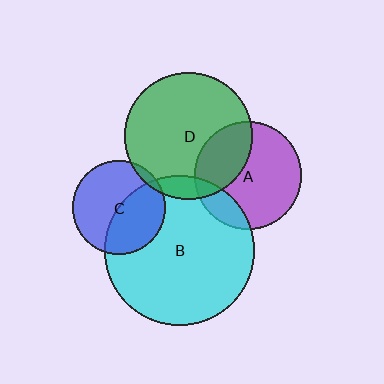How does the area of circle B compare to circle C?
Approximately 2.6 times.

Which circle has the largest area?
Circle B (cyan).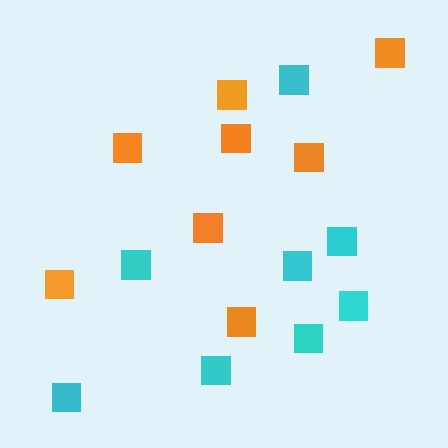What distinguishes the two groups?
There are 2 groups: one group of cyan squares (8) and one group of orange squares (8).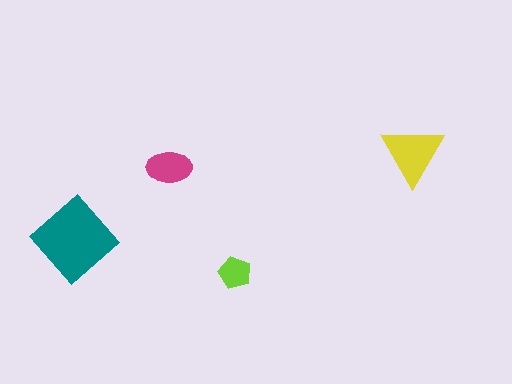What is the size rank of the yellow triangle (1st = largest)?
2nd.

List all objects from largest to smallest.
The teal diamond, the yellow triangle, the magenta ellipse, the lime pentagon.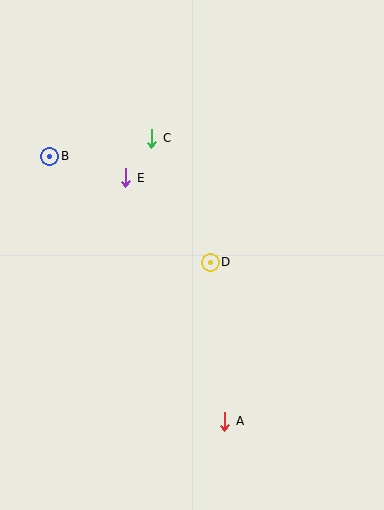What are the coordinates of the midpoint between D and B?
The midpoint between D and B is at (130, 209).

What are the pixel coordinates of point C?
Point C is at (152, 138).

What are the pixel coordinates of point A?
Point A is at (225, 421).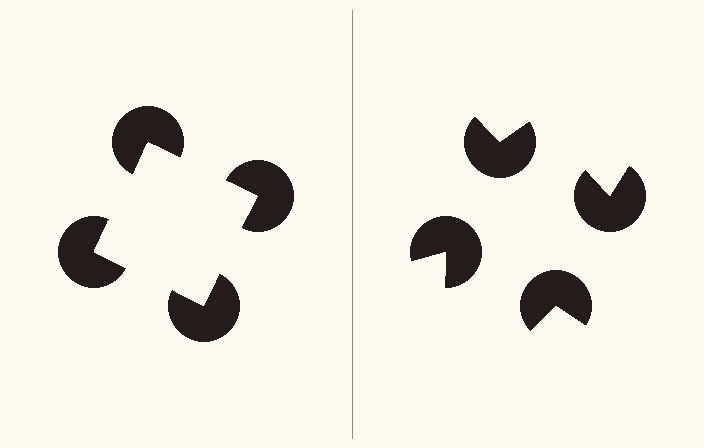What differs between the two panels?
The pac-man discs are positioned identically on both sides; only the wedge orientations differ. On the left they align to a square; on the right they are misaligned.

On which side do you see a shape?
An illusory square appears on the left side. On the right side the wedge cuts are rotated, so no coherent shape forms.